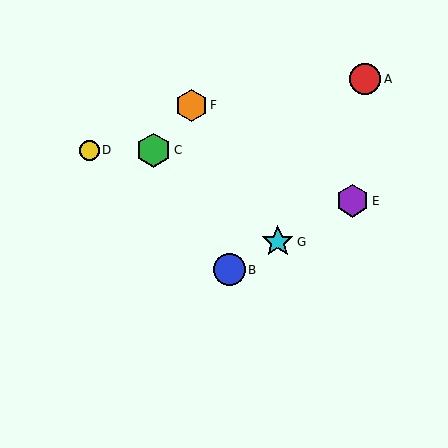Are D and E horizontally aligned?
No, D is at y≈150 and E is at y≈201.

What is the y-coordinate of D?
Object D is at y≈150.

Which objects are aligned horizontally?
Objects C, D are aligned horizontally.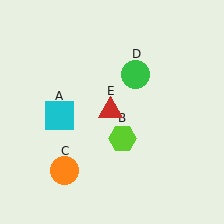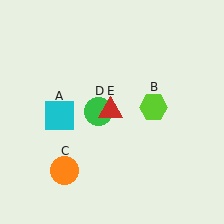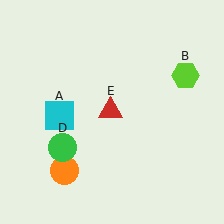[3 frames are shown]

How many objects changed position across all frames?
2 objects changed position: lime hexagon (object B), green circle (object D).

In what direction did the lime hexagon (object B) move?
The lime hexagon (object B) moved up and to the right.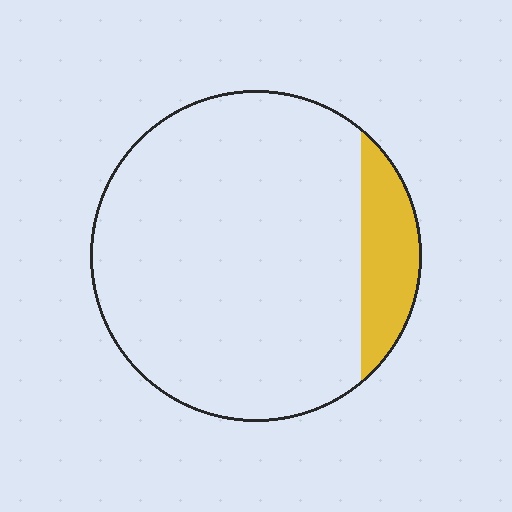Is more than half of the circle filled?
No.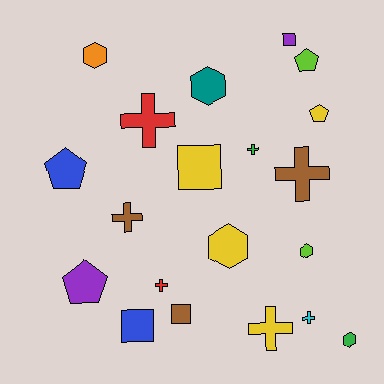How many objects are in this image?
There are 20 objects.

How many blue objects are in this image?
There are 2 blue objects.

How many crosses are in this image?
There are 7 crosses.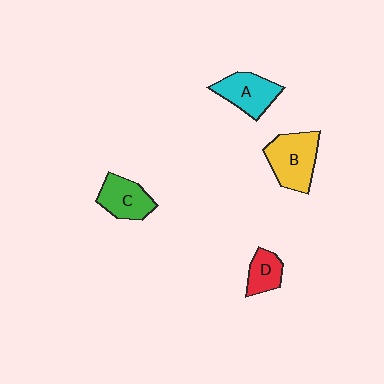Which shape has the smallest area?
Shape D (red).